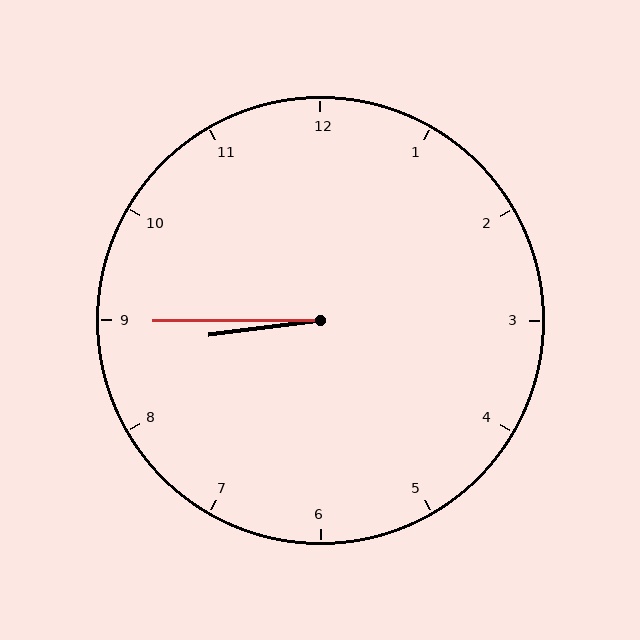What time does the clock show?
8:45.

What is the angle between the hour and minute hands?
Approximately 8 degrees.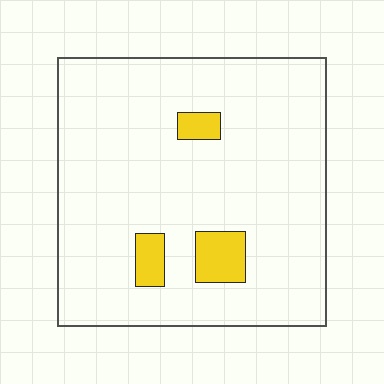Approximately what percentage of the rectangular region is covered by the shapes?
Approximately 10%.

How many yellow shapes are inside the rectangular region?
3.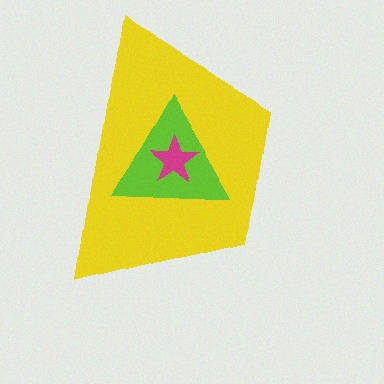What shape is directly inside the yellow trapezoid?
The lime triangle.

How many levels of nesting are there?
3.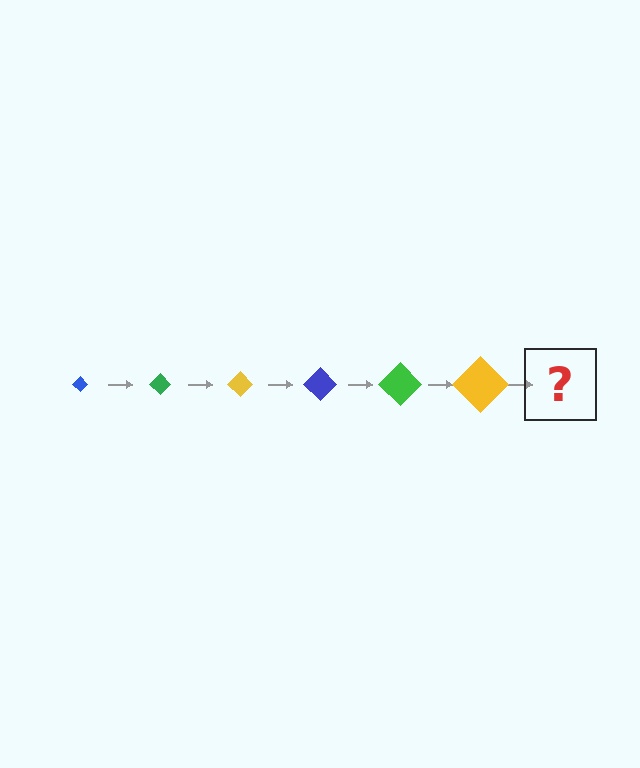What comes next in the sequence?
The next element should be a blue diamond, larger than the previous one.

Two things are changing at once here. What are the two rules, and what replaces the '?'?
The two rules are that the diamond grows larger each step and the color cycles through blue, green, and yellow. The '?' should be a blue diamond, larger than the previous one.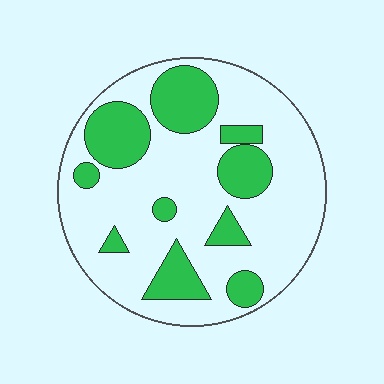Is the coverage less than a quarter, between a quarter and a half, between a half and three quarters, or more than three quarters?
Between a quarter and a half.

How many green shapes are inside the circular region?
10.